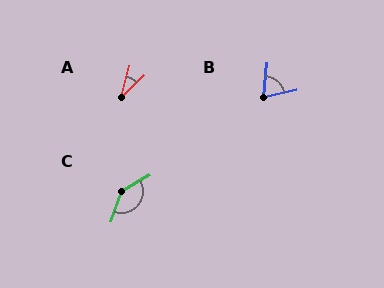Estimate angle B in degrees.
Approximately 73 degrees.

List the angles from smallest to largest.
A (31°), B (73°), C (139°).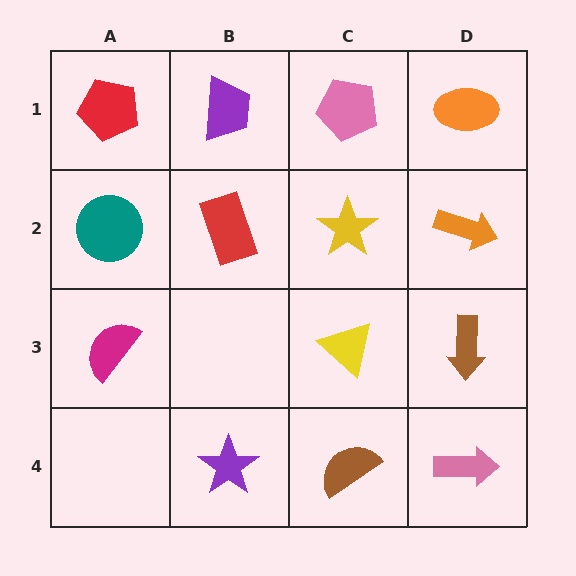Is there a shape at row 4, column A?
No, that cell is empty.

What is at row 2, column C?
A yellow star.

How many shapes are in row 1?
4 shapes.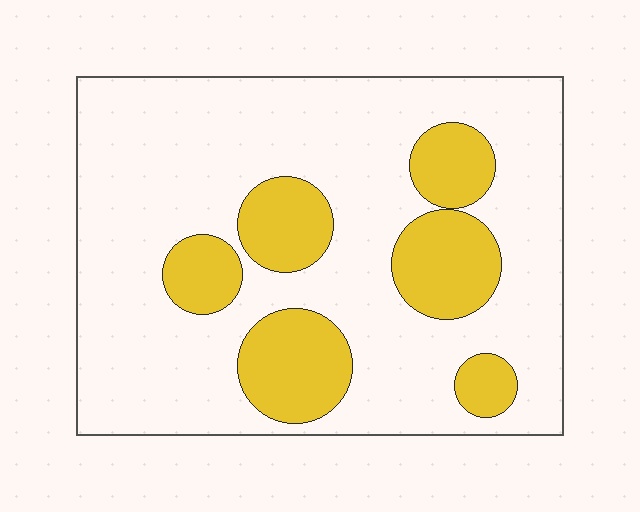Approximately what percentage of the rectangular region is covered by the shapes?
Approximately 25%.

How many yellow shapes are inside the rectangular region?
6.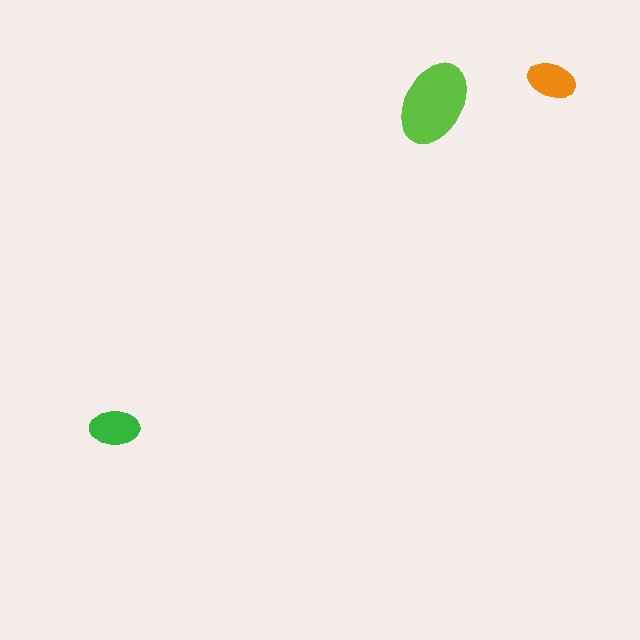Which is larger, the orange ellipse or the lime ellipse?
The lime one.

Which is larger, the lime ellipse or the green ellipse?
The lime one.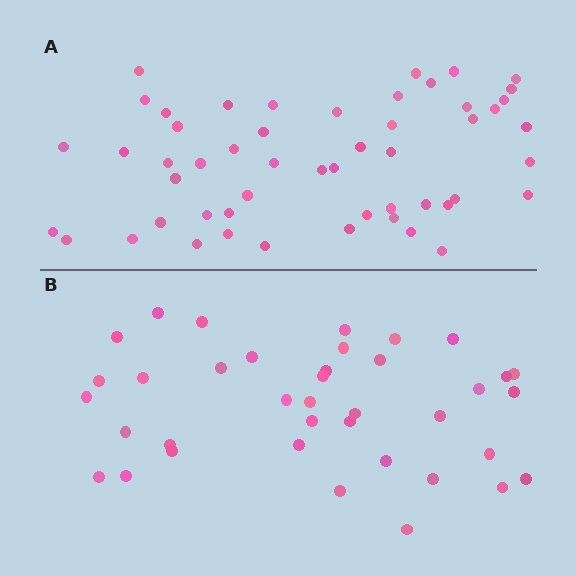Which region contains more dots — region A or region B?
Region A (the top region) has more dots.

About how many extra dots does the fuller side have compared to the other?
Region A has approximately 15 more dots than region B.